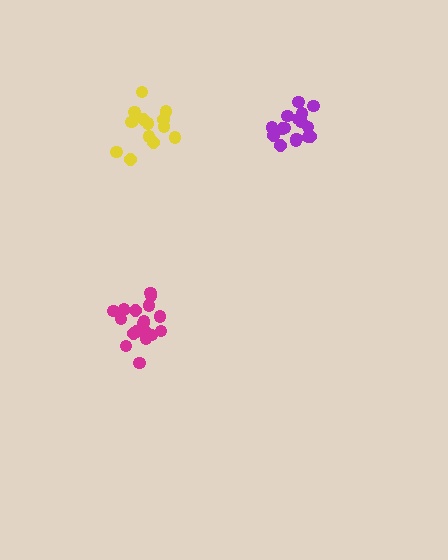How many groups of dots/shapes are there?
There are 3 groups.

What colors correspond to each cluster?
The clusters are colored: yellow, magenta, purple.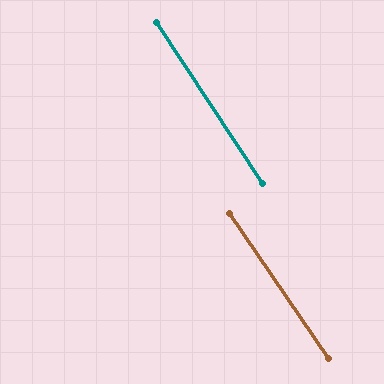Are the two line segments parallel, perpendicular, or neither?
Parallel — their directions differ by only 0.8°.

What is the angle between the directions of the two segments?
Approximately 1 degree.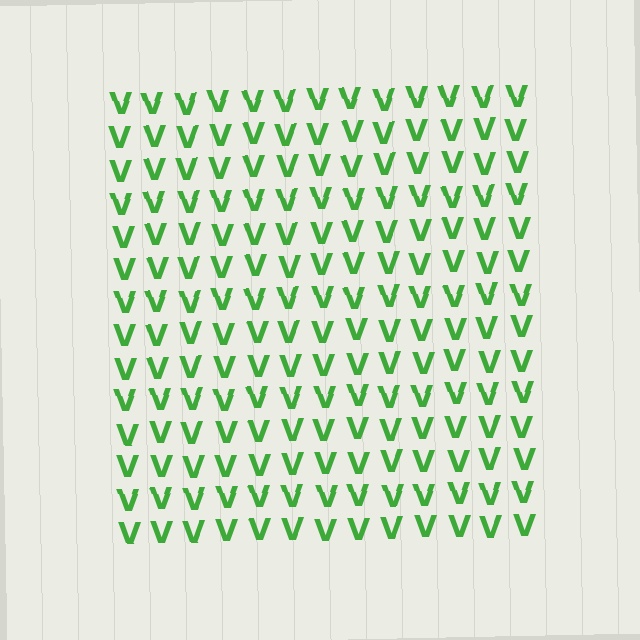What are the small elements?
The small elements are letter V's.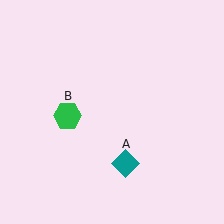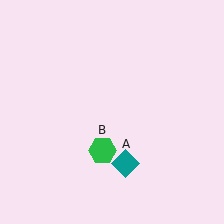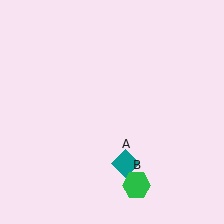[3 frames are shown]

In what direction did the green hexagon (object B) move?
The green hexagon (object B) moved down and to the right.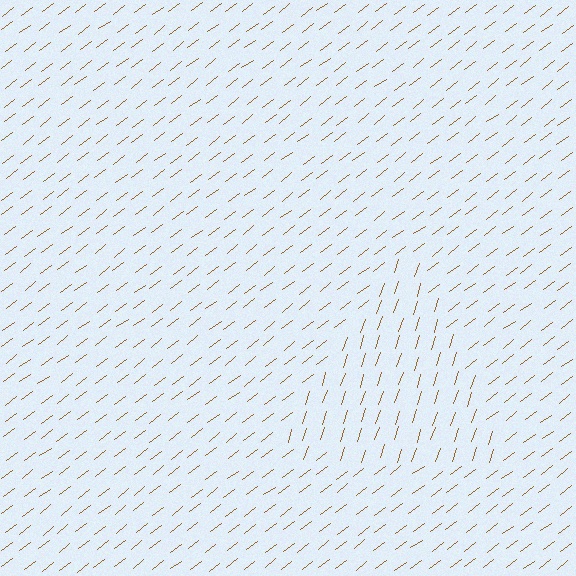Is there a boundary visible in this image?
Yes, there is a texture boundary formed by a change in line orientation.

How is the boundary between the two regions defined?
The boundary is defined purely by a change in line orientation (approximately 35 degrees difference). All lines are the same color and thickness.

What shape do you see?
I see a triangle.